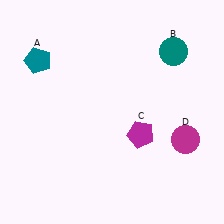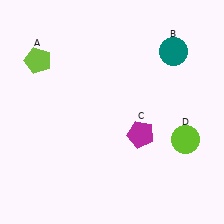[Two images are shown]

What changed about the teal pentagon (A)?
In Image 1, A is teal. In Image 2, it changed to lime.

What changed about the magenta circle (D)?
In Image 1, D is magenta. In Image 2, it changed to lime.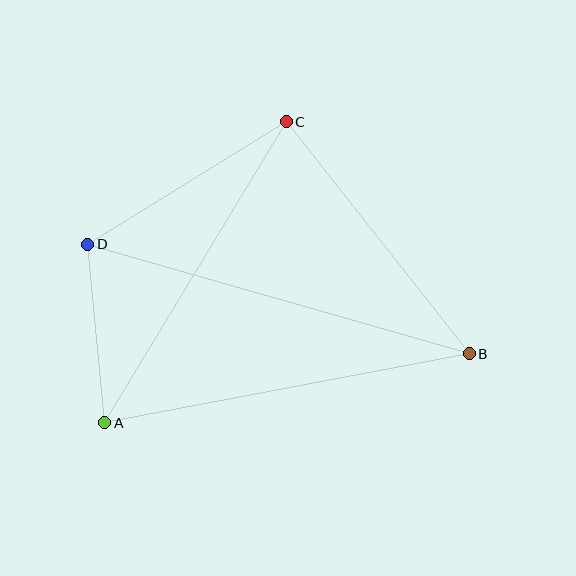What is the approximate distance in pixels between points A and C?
The distance between A and C is approximately 351 pixels.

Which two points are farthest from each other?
Points B and D are farthest from each other.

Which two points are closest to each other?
Points A and D are closest to each other.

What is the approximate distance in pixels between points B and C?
The distance between B and C is approximately 295 pixels.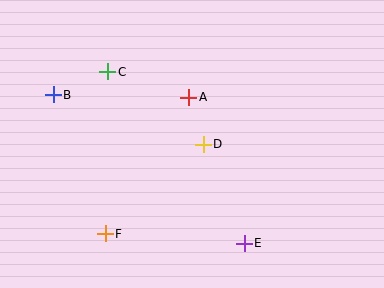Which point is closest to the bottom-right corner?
Point E is closest to the bottom-right corner.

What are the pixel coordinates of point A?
Point A is at (189, 97).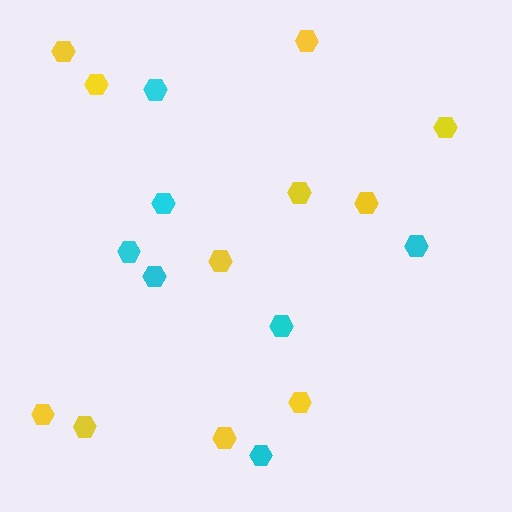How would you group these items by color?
There are 2 groups: one group of yellow hexagons (11) and one group of cyan hexagons (7).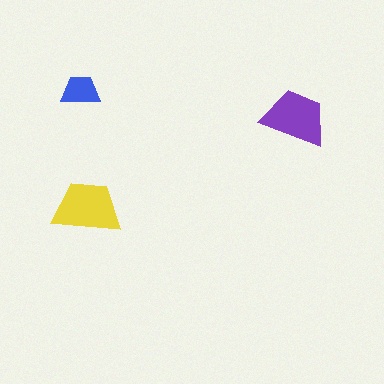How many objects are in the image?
There are 3 objects in the image.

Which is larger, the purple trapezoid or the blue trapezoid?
The purple one.